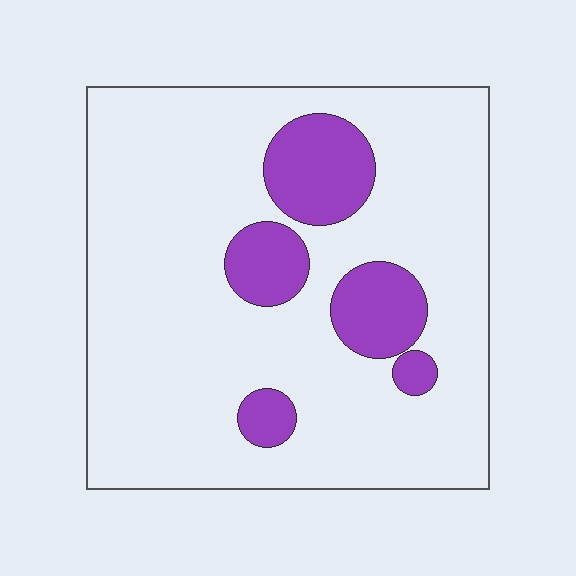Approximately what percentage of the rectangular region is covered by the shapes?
Approximately 15%.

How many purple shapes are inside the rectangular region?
5.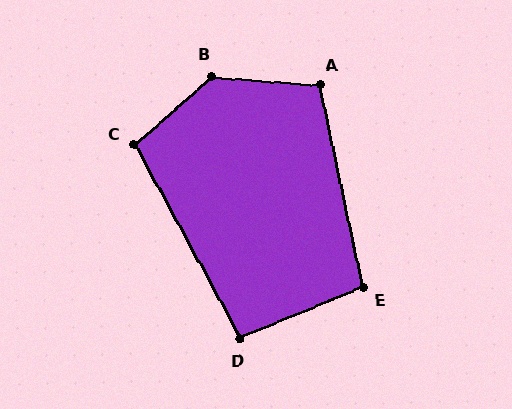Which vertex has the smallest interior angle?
D, at approximately 96 degrees.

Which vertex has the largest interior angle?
B, at approximately 134 degrees.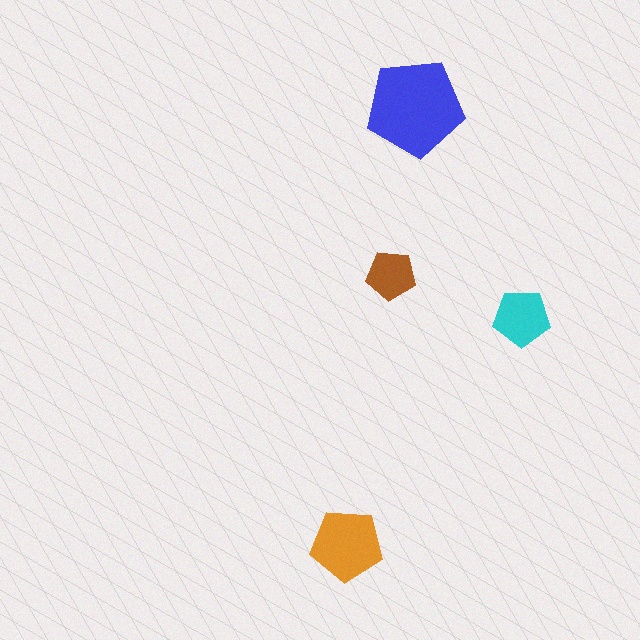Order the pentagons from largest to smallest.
the blue one, the orange one, the cyan one, the brown one.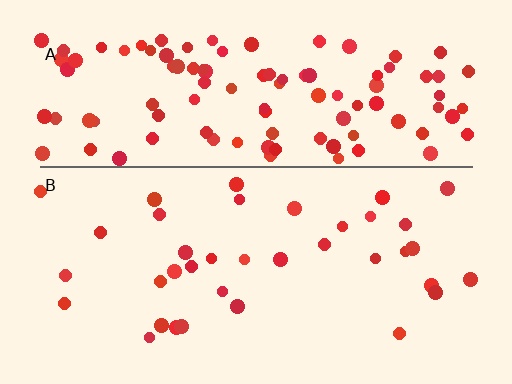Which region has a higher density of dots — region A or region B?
A (the top).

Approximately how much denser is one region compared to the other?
Approximately 3.1× — region A over region B.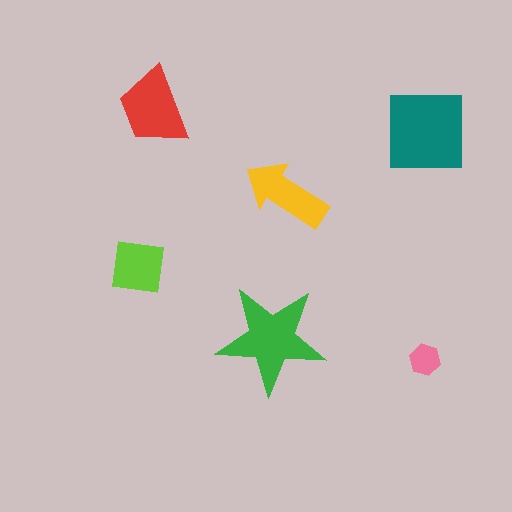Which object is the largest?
The teal square.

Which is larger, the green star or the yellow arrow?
The green star.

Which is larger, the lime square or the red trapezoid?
The red trapezoid.